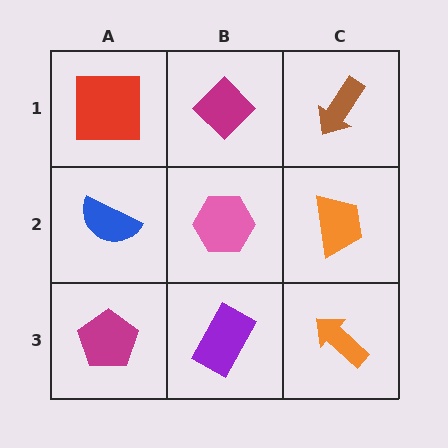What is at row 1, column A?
A red square.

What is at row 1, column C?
A brown arrow.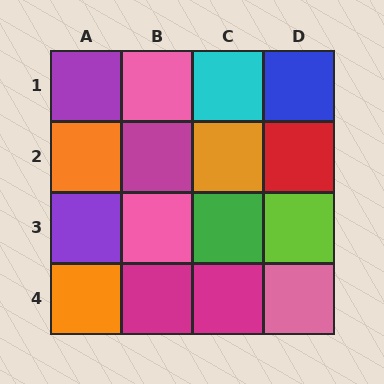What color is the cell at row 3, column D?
Lime.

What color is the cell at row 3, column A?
Purple.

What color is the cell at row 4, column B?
Magenta.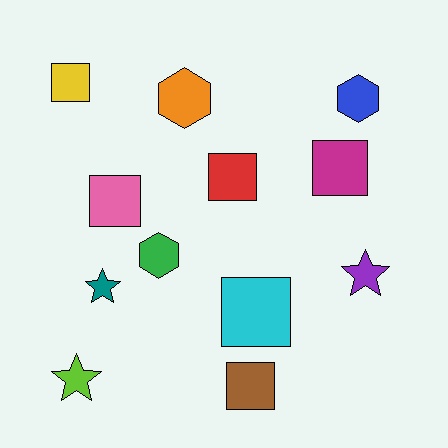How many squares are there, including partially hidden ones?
There are 6 squares.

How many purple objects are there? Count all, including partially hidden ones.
There is 1 purple object.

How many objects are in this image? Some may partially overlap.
There are 12 objects.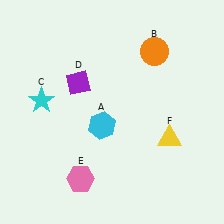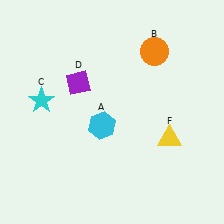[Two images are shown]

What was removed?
The pink hexagon (E) was removed in Image 2.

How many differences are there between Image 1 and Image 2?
There is 1 difference between the two images.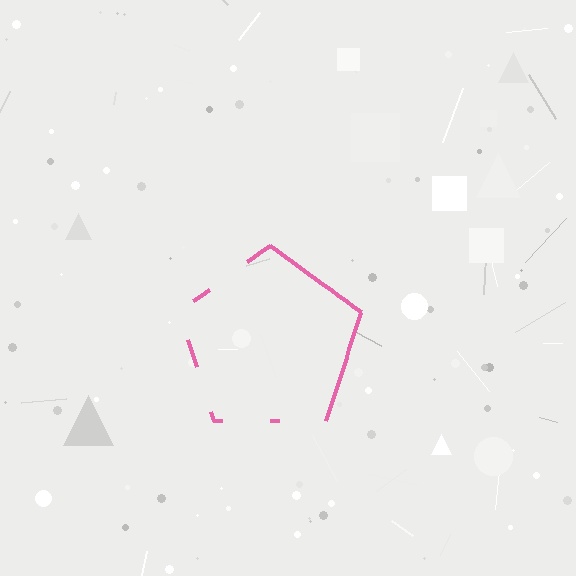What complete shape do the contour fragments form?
The contour fragments form a pentagon.